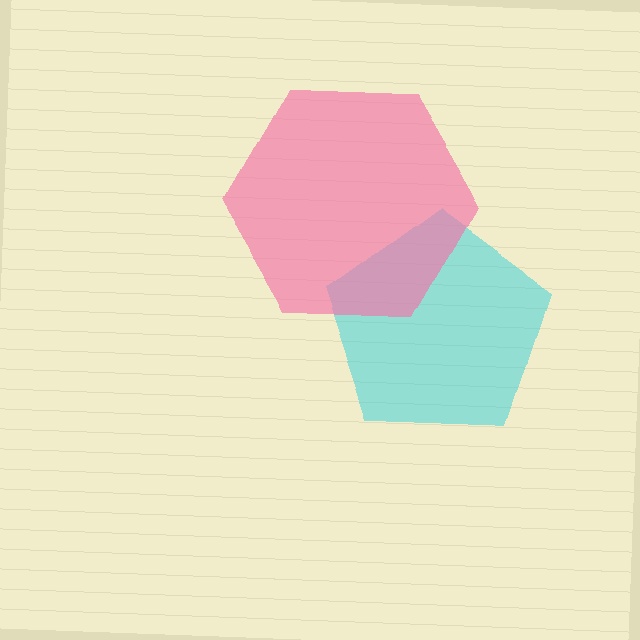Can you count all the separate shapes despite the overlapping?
Yes, there are 2 separate shapes.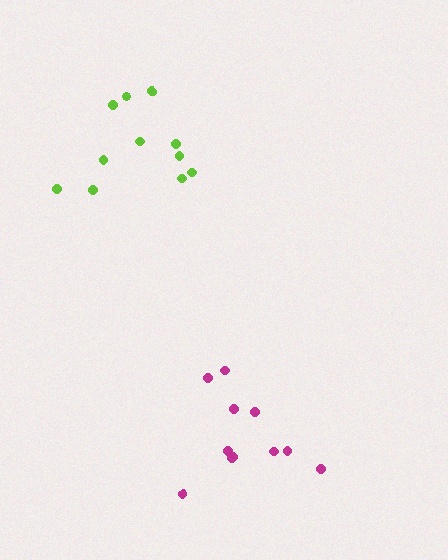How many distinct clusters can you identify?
There are 2 distinct clusters.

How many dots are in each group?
Group 1: 11 dots, Group 2: 11 dots (22 total).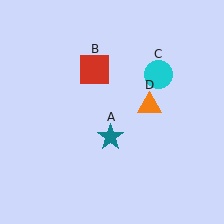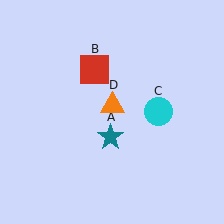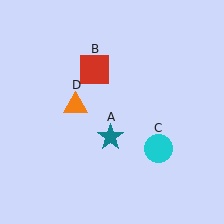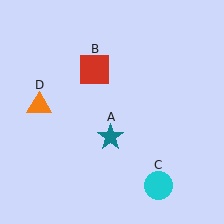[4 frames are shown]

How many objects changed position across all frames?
2 objects changed position: cyan circle (object C), orange triangle (object D).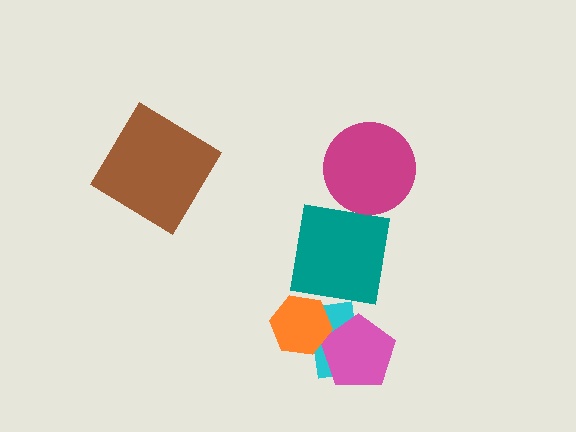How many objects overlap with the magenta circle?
0 objects overlap with the magenta circle.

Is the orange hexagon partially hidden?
No, no other shape covers it.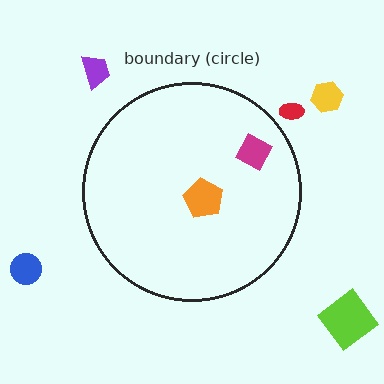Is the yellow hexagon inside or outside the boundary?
Outside.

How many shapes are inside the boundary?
2 inside, 5 outside.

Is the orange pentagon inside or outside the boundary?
Inside.